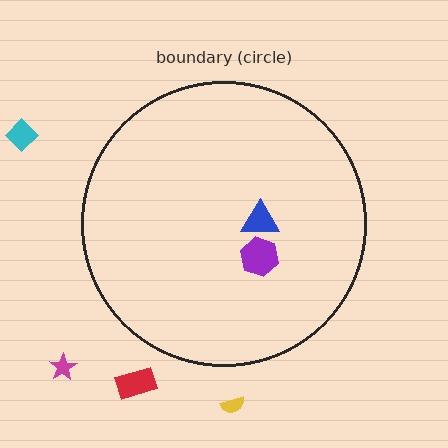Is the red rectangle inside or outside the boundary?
Outside.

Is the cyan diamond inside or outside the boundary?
Outside.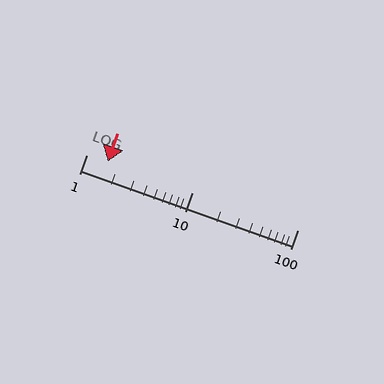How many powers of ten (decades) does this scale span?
The scale spans 2 decades, from 1 to 100.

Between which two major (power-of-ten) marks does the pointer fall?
The pointer is between 1 and 10.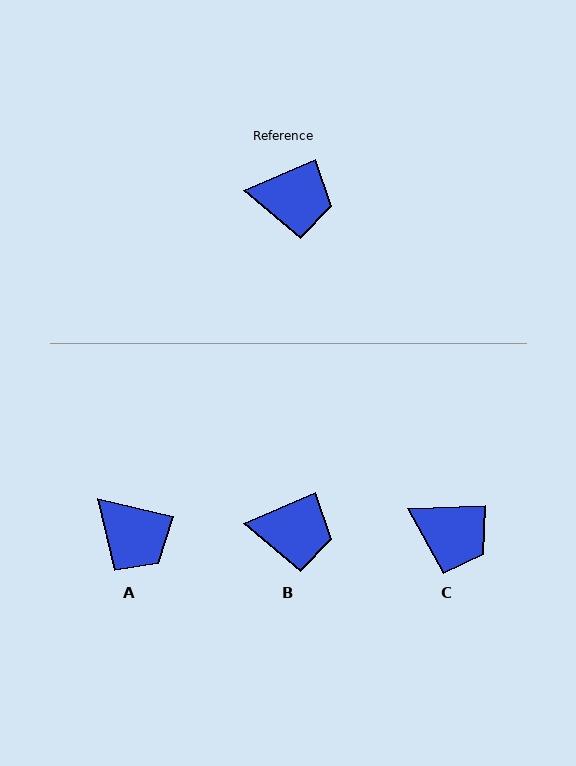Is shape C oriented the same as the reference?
No, it is off by about 21 degrees.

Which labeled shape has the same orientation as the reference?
B.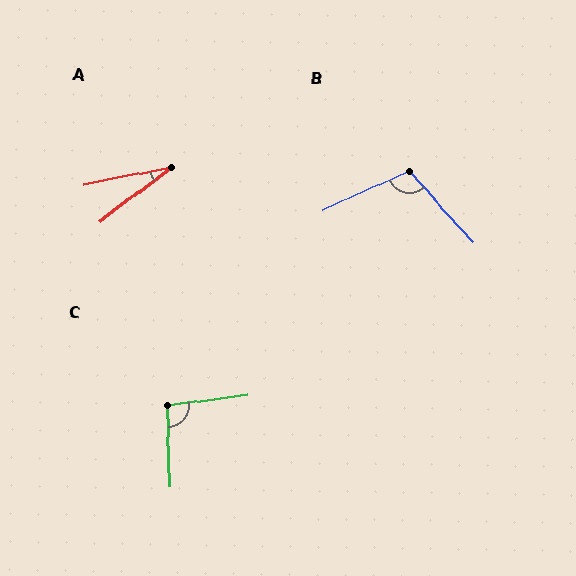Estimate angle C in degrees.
Approximately 95 degrees.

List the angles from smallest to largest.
A (26°), C (95°), B (108°).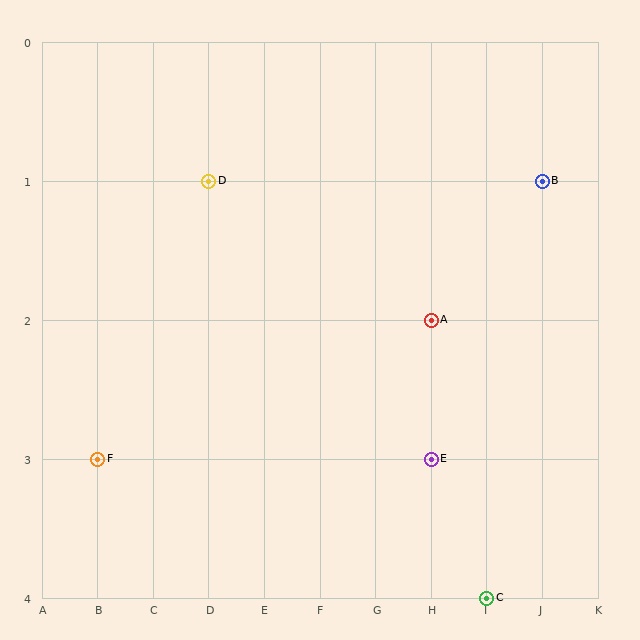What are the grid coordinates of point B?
Point B is at grid coordinates (J, 1).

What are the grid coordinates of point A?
Point A is at grid coordinates (H, 2).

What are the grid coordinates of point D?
Point D is at grid coordinates (D, 1).